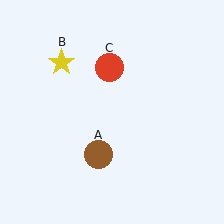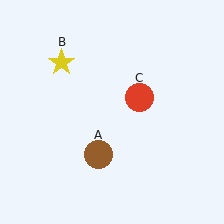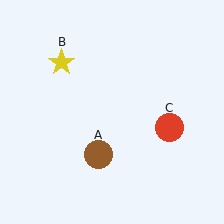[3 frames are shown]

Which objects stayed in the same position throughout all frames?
Brown circle (object A) and yellow star (object B) remained stationary.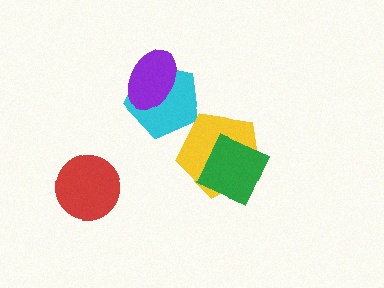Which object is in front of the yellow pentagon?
The green square is in front of the yellow pentagon.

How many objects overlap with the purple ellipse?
1 object overlaps with the purple ellipse.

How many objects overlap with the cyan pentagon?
1 object overlaps with the cyan pentagon.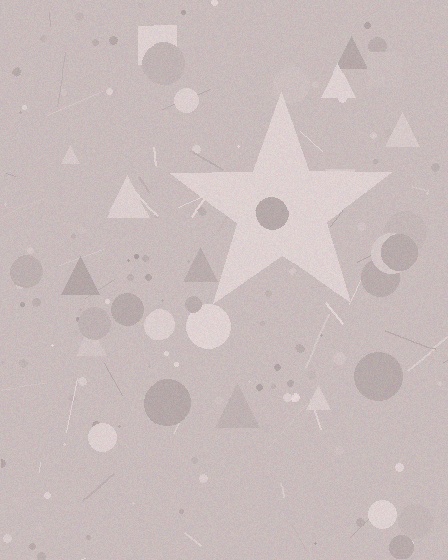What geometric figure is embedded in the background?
A star is embedded in the background.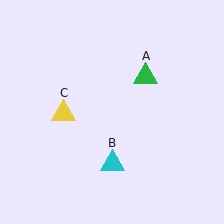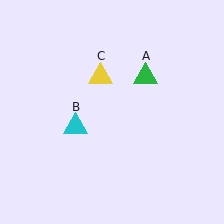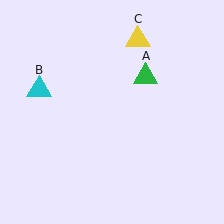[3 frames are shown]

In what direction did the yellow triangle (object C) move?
The yellow triangle (object C) moved up and to the right.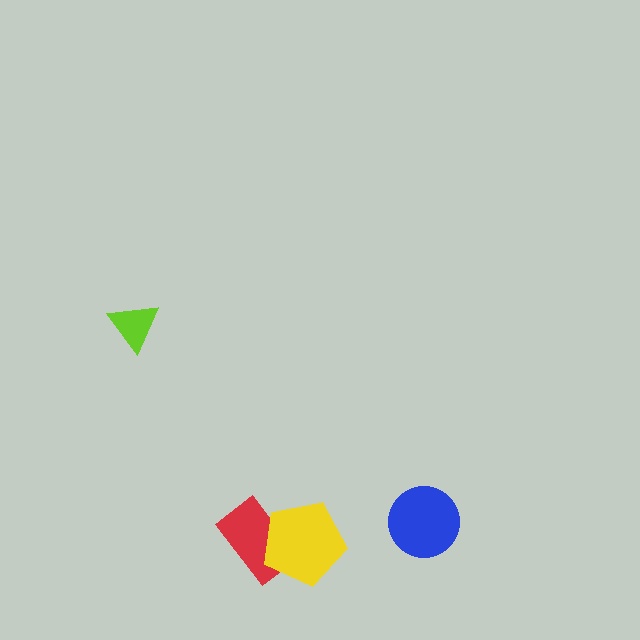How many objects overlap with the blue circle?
0 objects overlap with the blue circle.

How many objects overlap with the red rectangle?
1 object overlaps with the red rectangle.